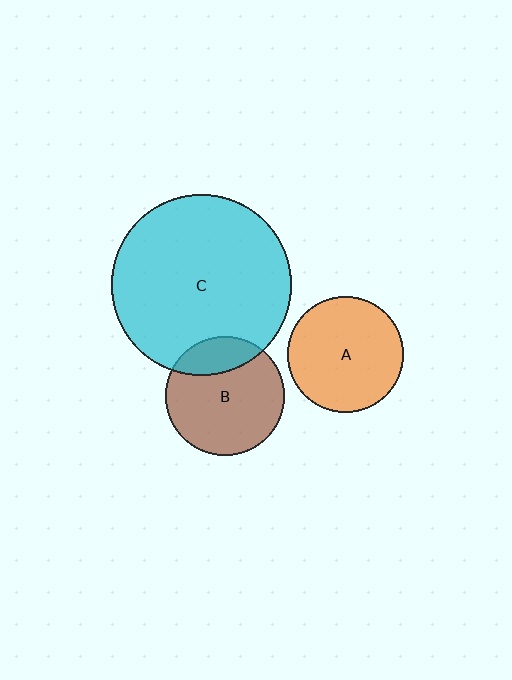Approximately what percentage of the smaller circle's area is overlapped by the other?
Approximately 20%.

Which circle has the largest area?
Circle C (cyan).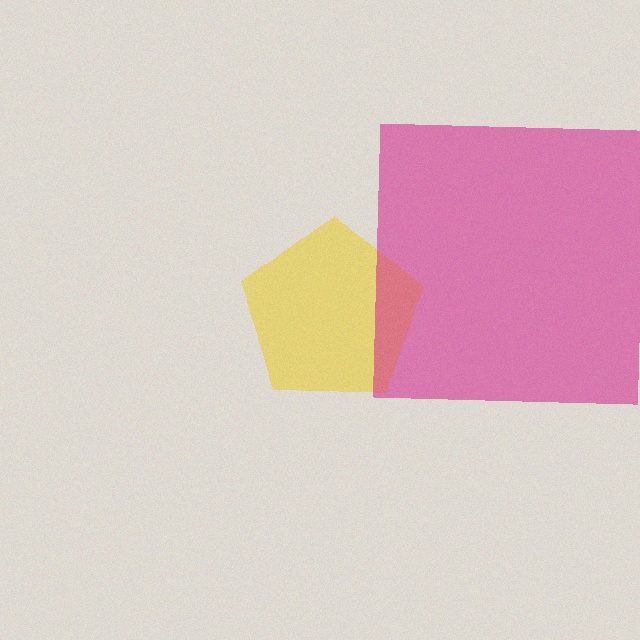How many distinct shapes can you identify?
There are 2 distinct shapes: a yellow pentagon, a magenta square.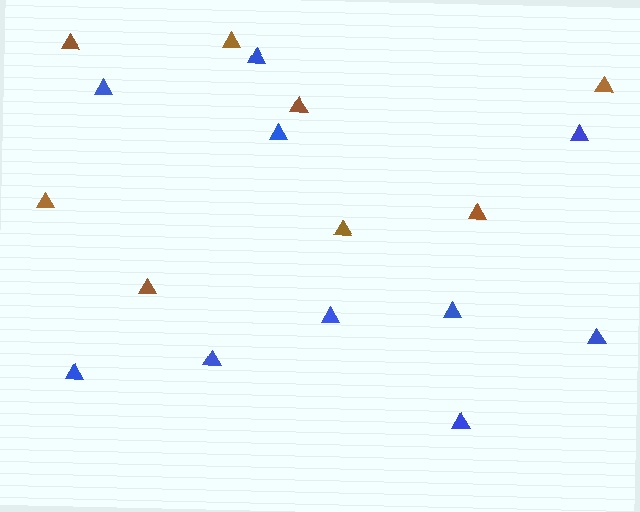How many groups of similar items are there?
There are 2 groups: one group of blue triangles (10) and one group of brown triangles (8).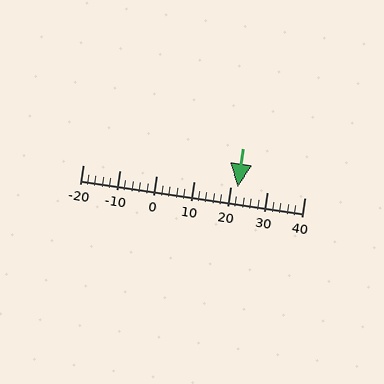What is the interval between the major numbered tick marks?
The major tick marks are spaced 10 units apart.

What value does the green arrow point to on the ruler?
The green arrow points to approximately 22.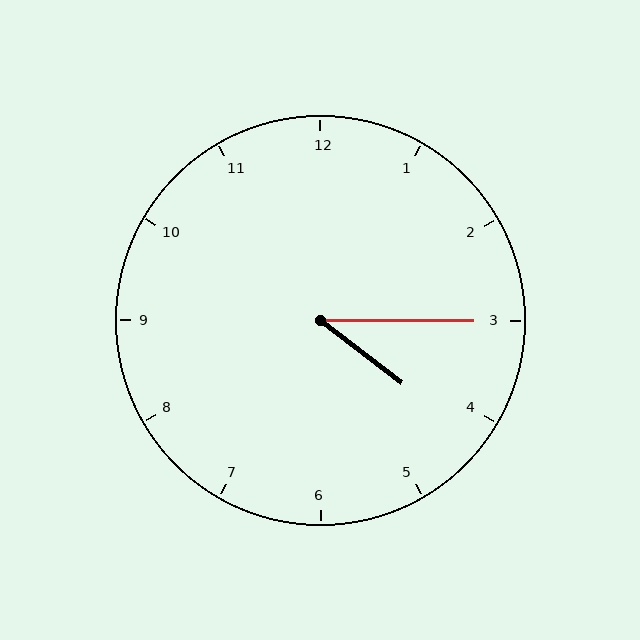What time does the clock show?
4:15.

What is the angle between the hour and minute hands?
Approximately 38 degrees.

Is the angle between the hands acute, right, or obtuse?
It is acute.